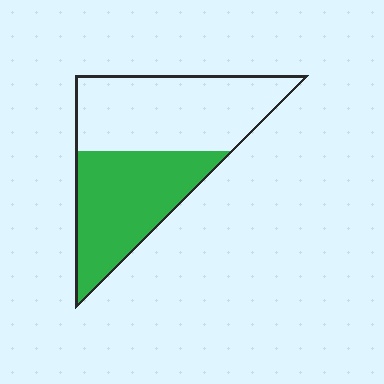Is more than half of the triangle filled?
No.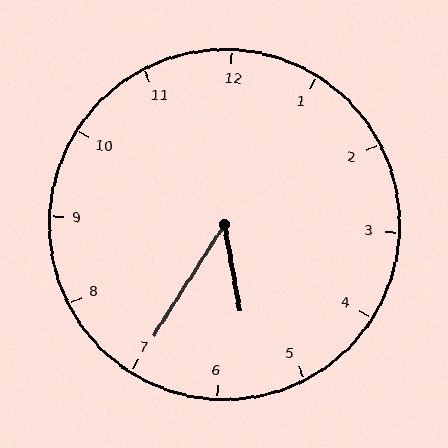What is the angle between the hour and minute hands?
Approximately 42 degrees.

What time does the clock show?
5:35.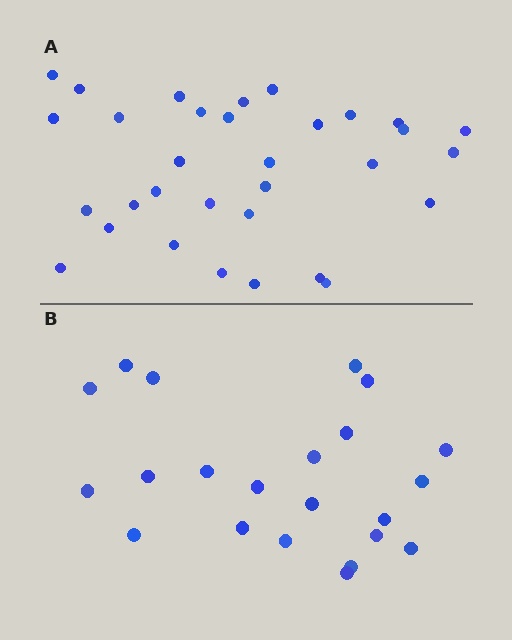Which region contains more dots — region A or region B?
Region A (the top region) has more dots.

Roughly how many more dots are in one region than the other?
Region A has roughly 10 or so more dots than region B.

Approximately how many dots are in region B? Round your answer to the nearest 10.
About 20 dots. (The exact count is 22, which rounds to 20.)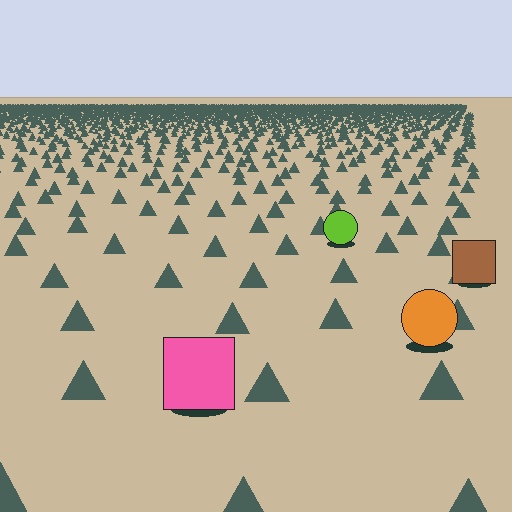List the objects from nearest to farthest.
From nearest to farthest: the pink square, the orange circle, the brown square, the lime circle.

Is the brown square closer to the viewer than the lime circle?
Yes. The brown square is closer — you can tell from the texture gradient: the ground texture is coarser near it.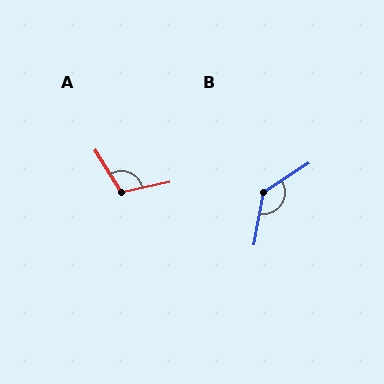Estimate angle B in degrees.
Approximately 134 degrees.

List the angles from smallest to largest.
A (110°), B (134°).